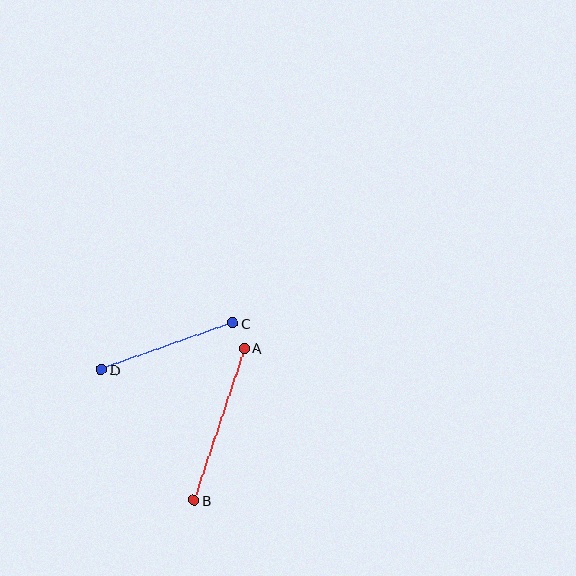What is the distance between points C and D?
The distance is approximately 140 pixels.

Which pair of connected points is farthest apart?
Points A and B are farthest apart.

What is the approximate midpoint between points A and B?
The midpoint is at approximately (219, 424) pixels.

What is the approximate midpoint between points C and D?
The midpoint is at approximately (167, 346) pixels.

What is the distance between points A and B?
The distance is approximately 160 pixels.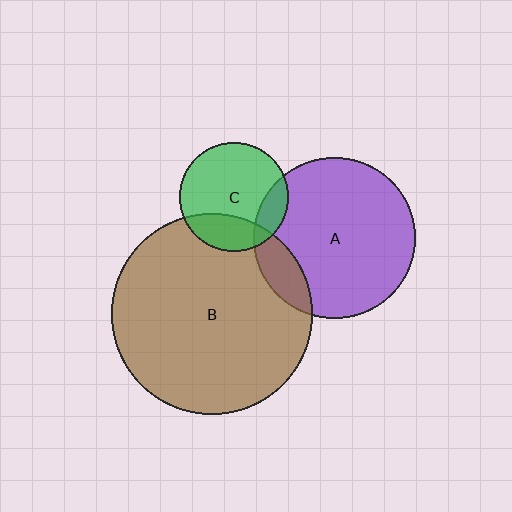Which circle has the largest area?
Circle B (brown).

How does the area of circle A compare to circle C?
Approximately 2.2 times.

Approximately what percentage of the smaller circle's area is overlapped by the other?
Approximately 15%.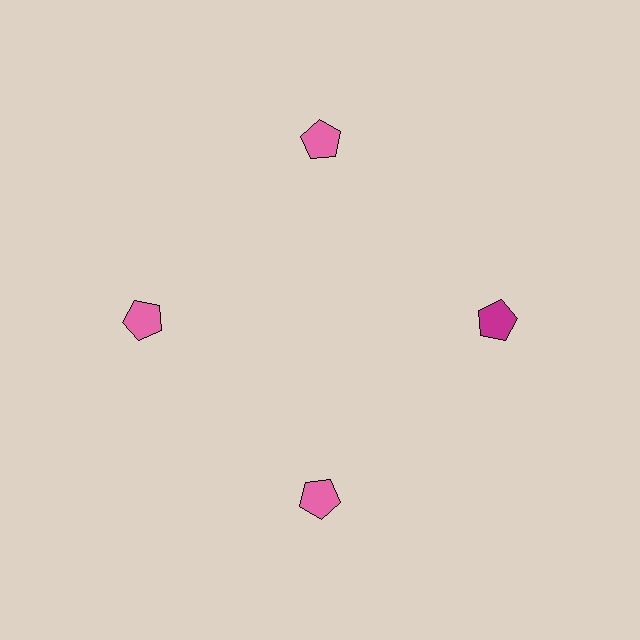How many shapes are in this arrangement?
There are 4 shapes arranged in a ring pattern.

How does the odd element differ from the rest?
It has a different color: magenta instead of pink.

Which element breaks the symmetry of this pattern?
The magenta pentagon at roughly the 3 o'clock position breaks the symmetry. All other shapes are pink pentagons.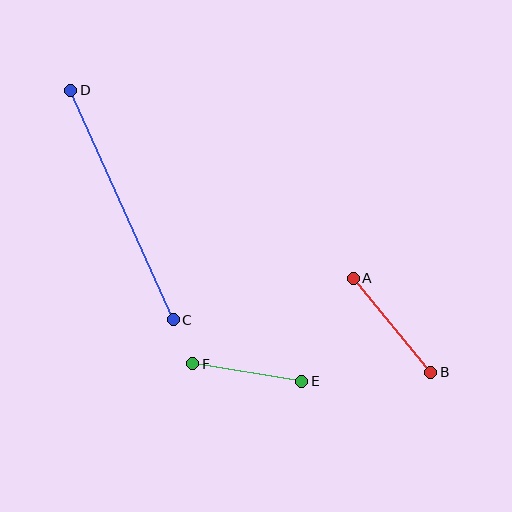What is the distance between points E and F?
The distance is approximately 110 pixels.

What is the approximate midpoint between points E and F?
The midpoint is at approximately (247, 373) pixels.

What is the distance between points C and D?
The distance is approximately 251 pixels.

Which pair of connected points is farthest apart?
Points C and D are farthest apart.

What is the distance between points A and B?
The distance is approximately 122 pixels.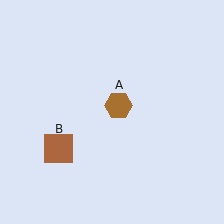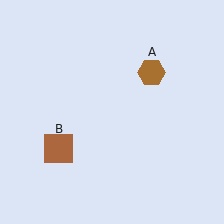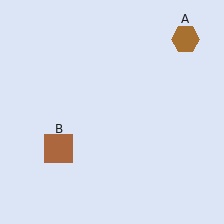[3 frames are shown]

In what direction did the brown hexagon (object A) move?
The brown hexagon (object A) moved up and to the right.